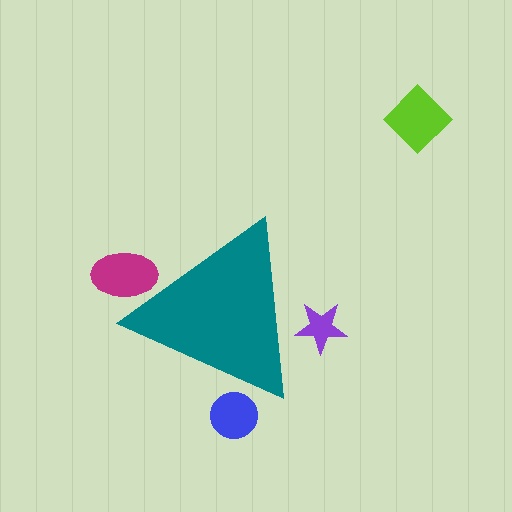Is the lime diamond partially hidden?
No, the lime diamond is fully visible.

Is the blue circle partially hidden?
Yes, the blue circle is partially hidden behind the teal triangle.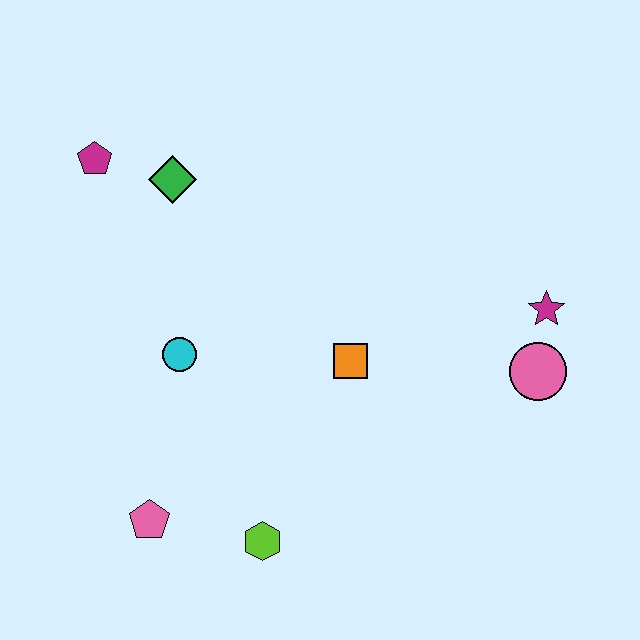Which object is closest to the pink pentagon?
The lime hexagon is closest to the pink pentagon.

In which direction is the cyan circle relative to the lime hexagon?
The cyan circle is above the lime hexagon.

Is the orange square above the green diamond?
No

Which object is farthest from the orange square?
The magenta pentagon is farthest from the orange square.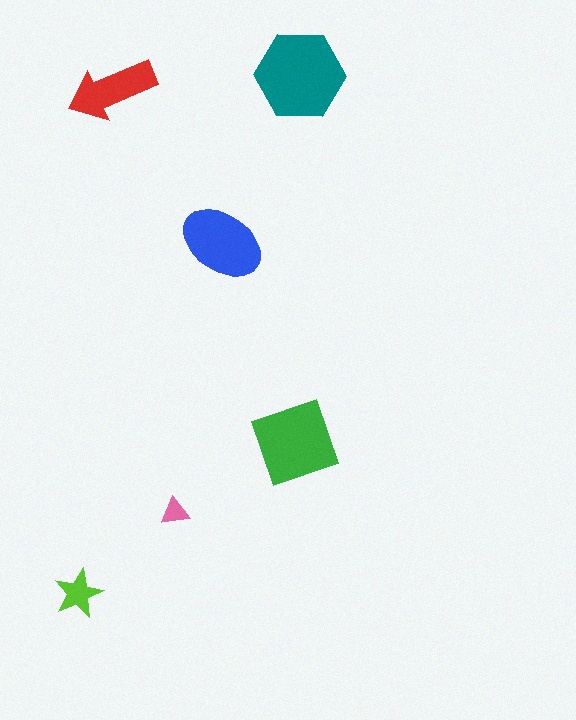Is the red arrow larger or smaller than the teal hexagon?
Smaller.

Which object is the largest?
The teal hexagon.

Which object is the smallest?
The pink triangle.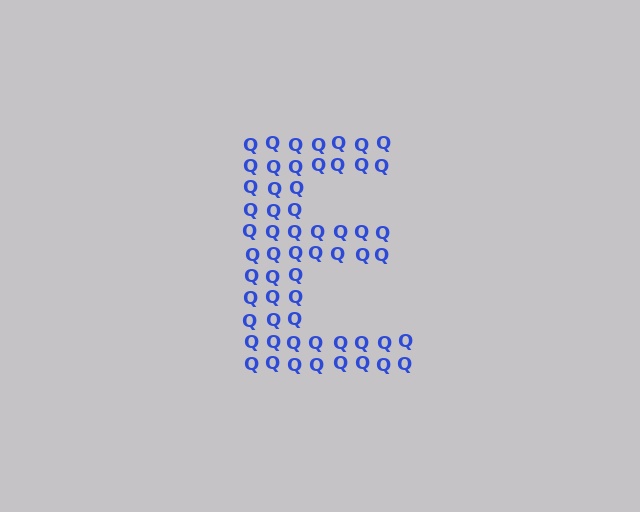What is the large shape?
The large shape is the letter E.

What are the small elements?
The small elements are letter Q's.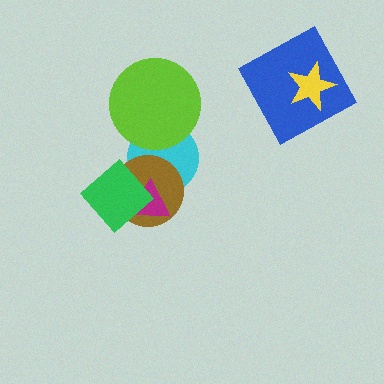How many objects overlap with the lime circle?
1 object overlaps with the lime circle.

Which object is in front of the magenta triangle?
The green diamond is in front of the magenta triangle.